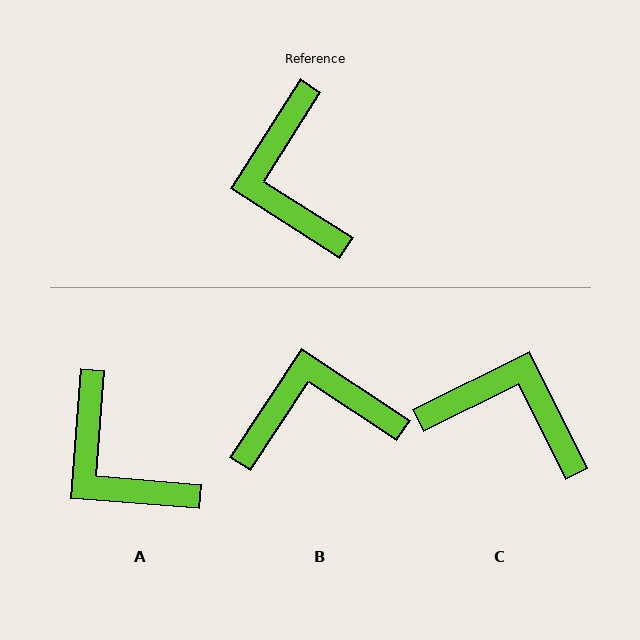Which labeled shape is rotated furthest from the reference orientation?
C, about 121 degrees away.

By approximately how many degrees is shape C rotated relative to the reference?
Approximately 121 degrees clockwise.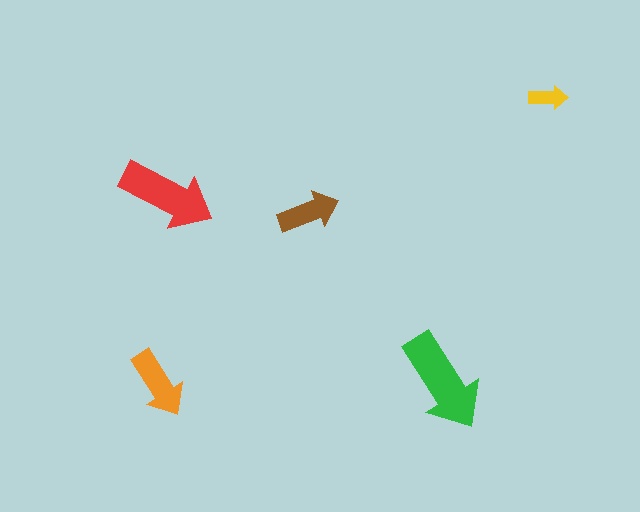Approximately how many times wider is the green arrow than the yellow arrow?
About 2.5 times wider.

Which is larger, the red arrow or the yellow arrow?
The red one.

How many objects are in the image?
There are 5 objects in the image.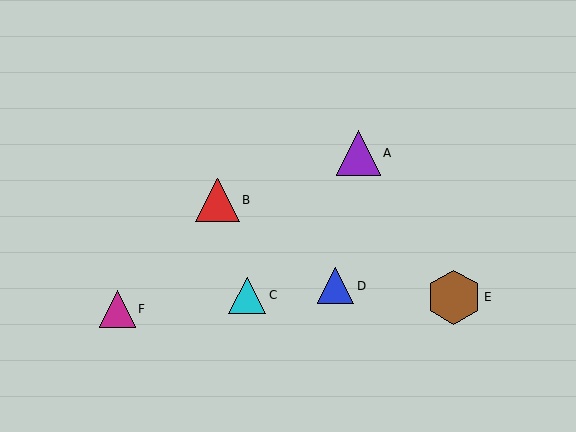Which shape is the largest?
The brown hexagon (labeled E) is the largest.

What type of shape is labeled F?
Shape F is a magenta triangle.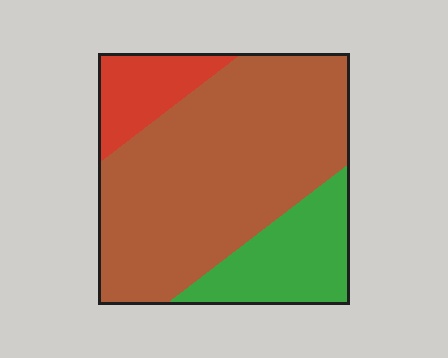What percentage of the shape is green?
Green covers 21% of the shape.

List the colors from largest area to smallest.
From largest to smallest: brown, green, red.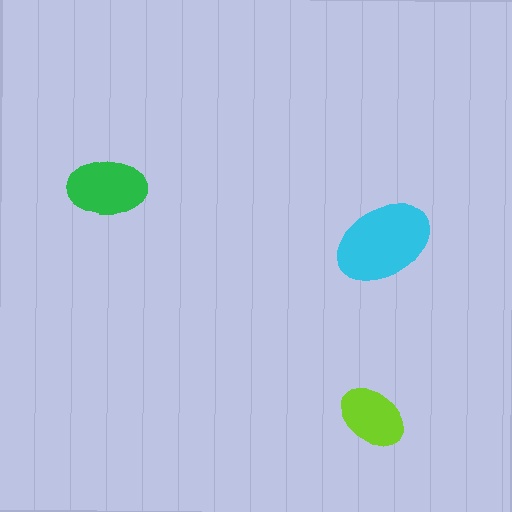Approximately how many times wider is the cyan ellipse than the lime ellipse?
About 1.5 times wider.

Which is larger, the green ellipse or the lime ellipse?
The green one.